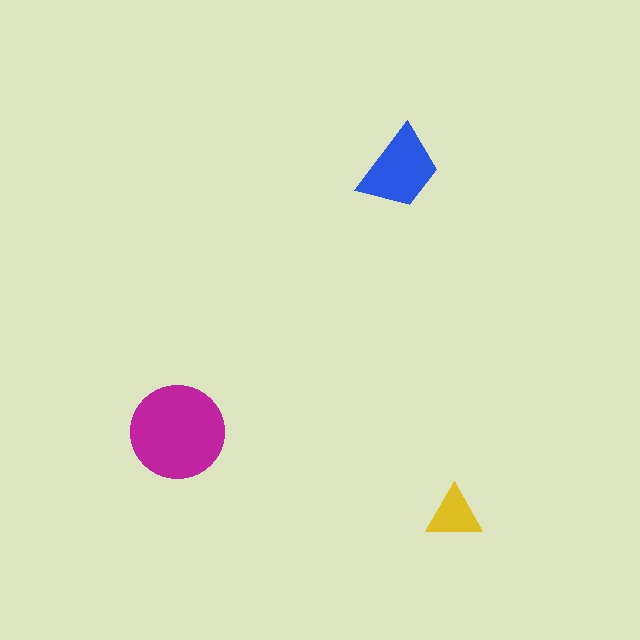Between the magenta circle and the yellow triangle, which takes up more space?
The magenta circle.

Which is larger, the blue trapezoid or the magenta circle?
The magenta circle.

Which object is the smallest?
The yellow triangle.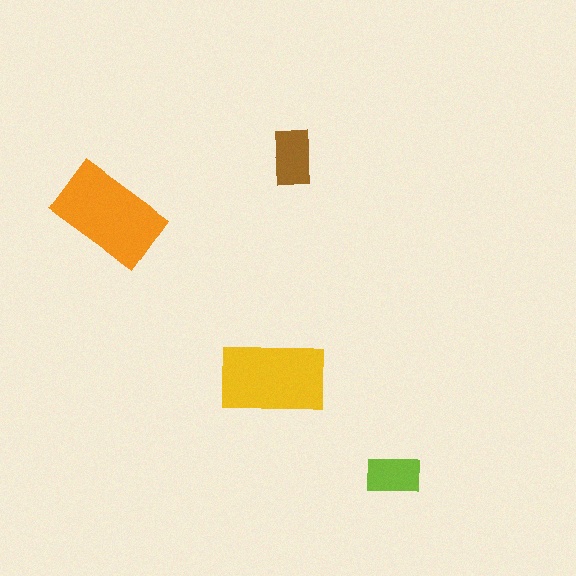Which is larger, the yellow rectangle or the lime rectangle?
The yellow one.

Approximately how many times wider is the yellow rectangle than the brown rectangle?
About 2 times wider.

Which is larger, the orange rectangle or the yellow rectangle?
The orange one.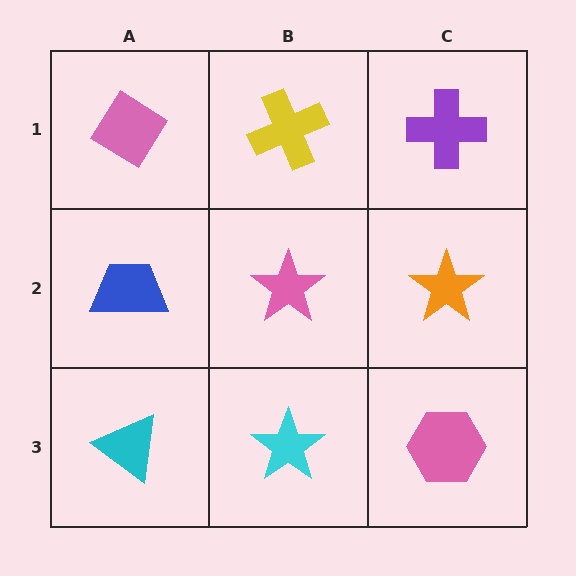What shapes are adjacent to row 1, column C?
An orange star (row 2, column C), a yellow cross (row 1, column B).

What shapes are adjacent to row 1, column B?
A pink star (row 2, column B), a pink diamond (row 1, column A), a purple cross (row 1, column C).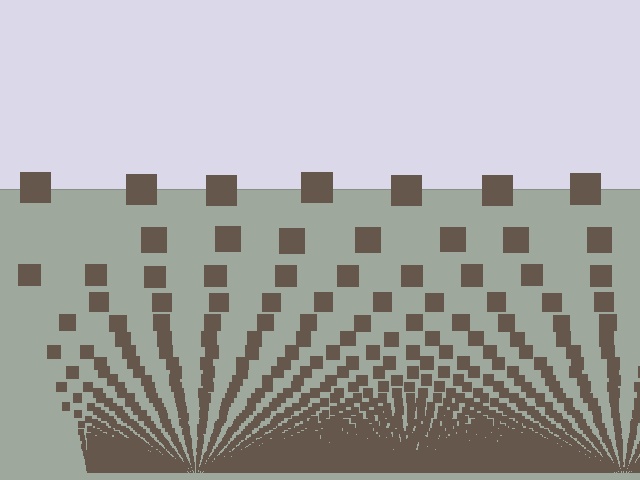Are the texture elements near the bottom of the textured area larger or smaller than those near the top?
Smaller. The gradient is inverted — elements near the bottom are smaller and denser.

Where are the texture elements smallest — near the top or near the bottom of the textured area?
Near the bottom.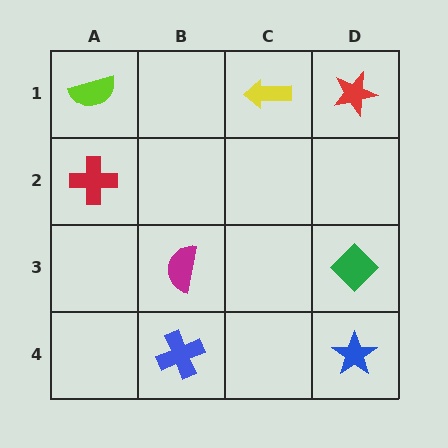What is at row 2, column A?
A red cross.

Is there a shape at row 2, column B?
No, that cell is empty.